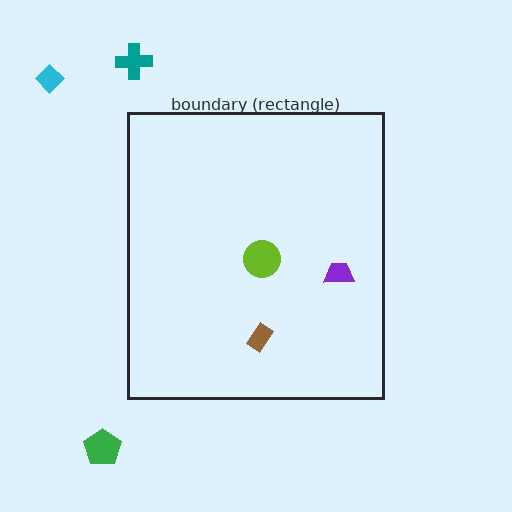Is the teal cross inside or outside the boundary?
Outside.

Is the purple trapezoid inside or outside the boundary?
Inside.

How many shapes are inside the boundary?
3 inside, 3 outside.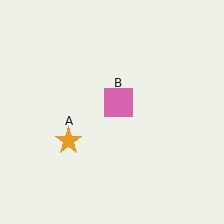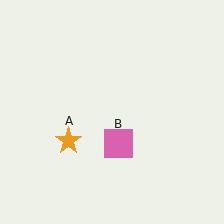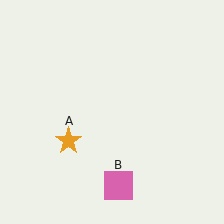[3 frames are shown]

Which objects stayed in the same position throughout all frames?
Orange star (object A) remained stationary.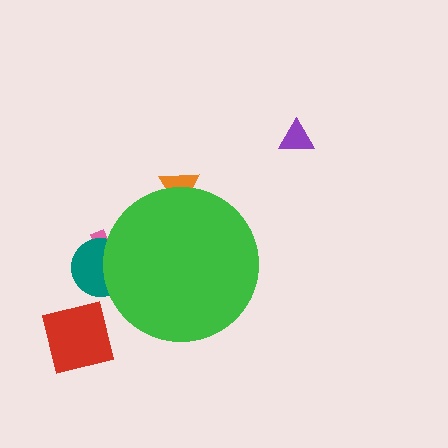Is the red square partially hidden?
No, the red square is fully visible.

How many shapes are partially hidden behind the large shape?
3 shapes are partially hidden.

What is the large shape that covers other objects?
A green circle.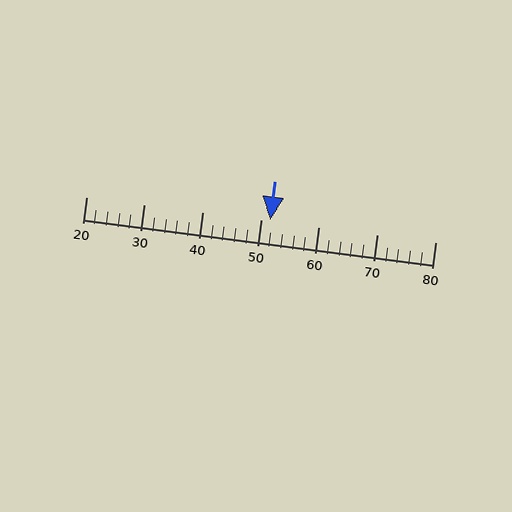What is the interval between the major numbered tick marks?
The major tick marks are spaced 10 units apart.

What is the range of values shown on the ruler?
The ruler shows values from 20 to 80.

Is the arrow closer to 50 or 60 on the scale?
The arrow is closer to 50.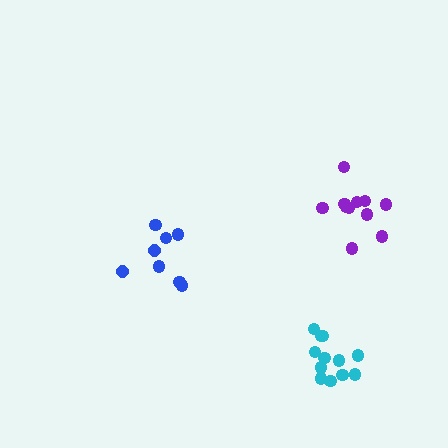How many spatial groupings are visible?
There are 3 spatial groupings.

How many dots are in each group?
Group 1: 8 dots, Group 2: 11 dots, Group 3: 12 dots (31 total).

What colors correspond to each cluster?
The clusters are colored: blue, purple, cyan.